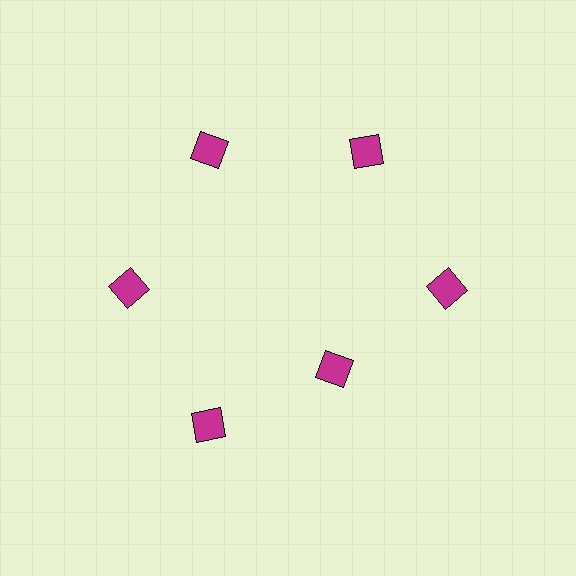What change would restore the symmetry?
The symmetry would be restored by moving it outward, back onto the ring so that all 6 diamonds sit at equal angles and equal distance from the center.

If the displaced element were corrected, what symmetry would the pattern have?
It would have 6-fold rotational symmetry — the pattern would map onto itself every 60 degrees.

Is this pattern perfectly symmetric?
No. The 6 magenta diamonds are arranged in a ring, but one element near the 5 o'clock position is pulled inward toward the center, breaking the 6-fold rotational symmetry.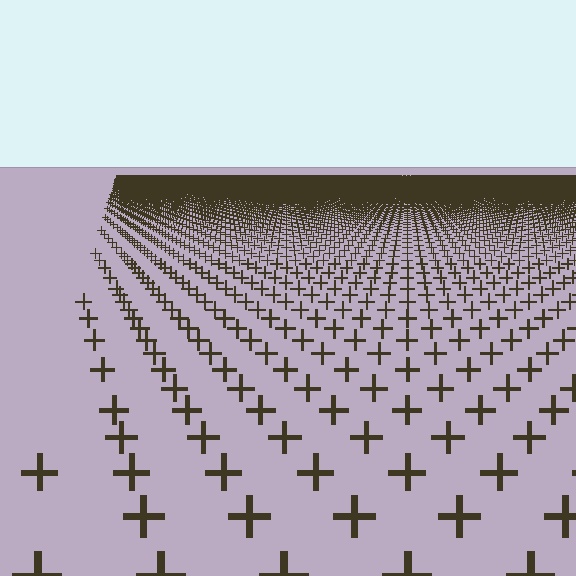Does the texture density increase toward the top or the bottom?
Density increases toward the top.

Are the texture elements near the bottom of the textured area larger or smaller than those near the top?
Larger. Near the bottom, elements are closer to the viewer and appear at a bigger on-screen size.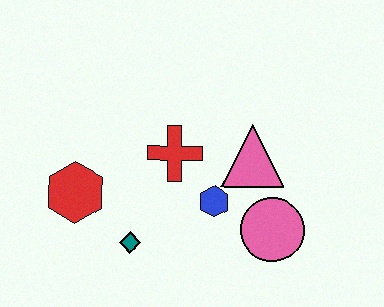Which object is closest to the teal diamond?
The red hexagon is closest to the teal diamond.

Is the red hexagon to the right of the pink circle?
No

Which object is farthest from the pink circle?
The red hexagon is farthest from the pink circle.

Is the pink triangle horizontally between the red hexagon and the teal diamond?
No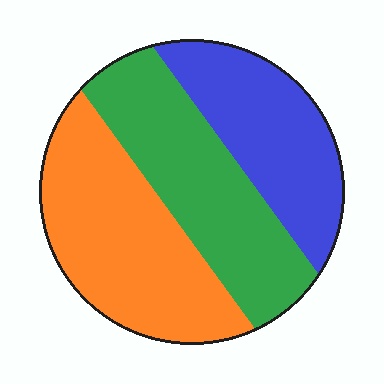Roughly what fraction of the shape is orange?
Orange covers about 40% of the shape.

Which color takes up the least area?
Blue, at roughly 30%.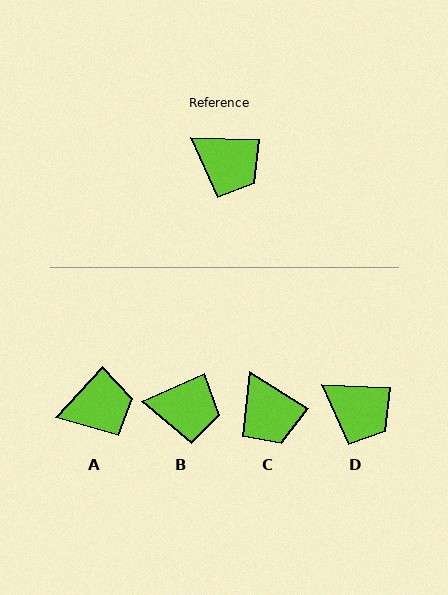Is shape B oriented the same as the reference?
No, it is off by about 25 degrees.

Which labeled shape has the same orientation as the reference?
D.